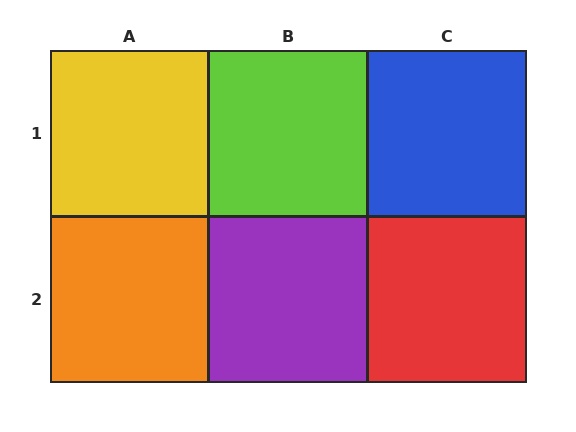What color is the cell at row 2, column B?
Purple.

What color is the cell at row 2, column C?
Red.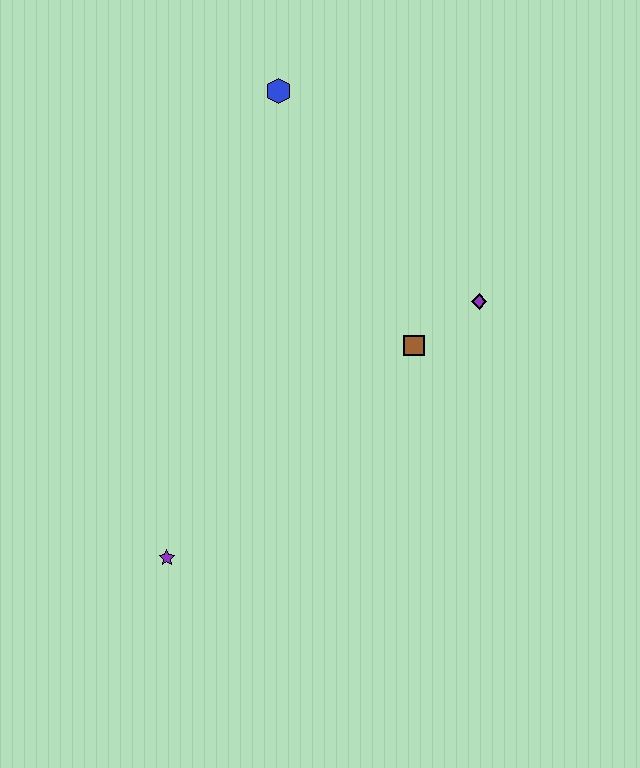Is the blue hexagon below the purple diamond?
No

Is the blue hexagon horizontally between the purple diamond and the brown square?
No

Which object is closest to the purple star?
The brown square is closest to the purple star.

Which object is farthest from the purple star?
The blue hexagon is farthest from the purple star.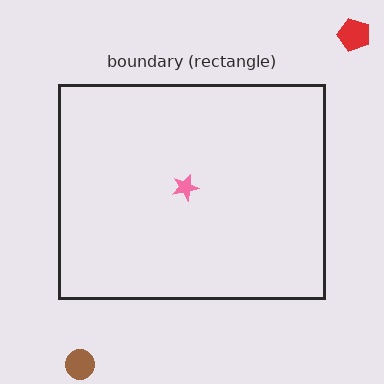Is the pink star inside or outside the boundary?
Inside.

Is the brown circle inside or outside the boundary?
Outside.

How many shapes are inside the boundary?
1 inside, 2 outside.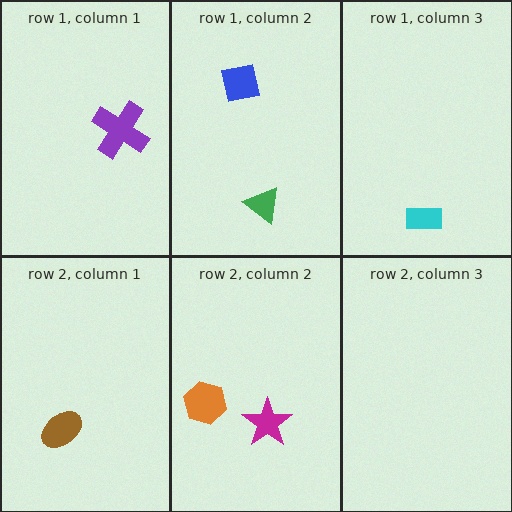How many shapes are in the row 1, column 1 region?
1.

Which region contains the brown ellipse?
The row 2, column 1 region.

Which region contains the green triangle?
The row 1, column 2 region.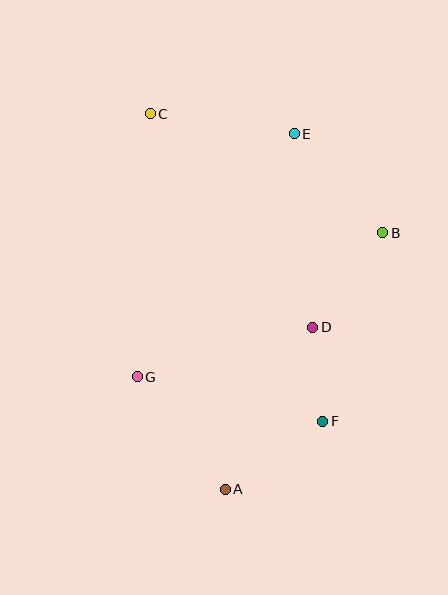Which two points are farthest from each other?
Points A and C are farthest from each other.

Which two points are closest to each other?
Points D and F are closest to each other.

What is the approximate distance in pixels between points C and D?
The distance between C and D is approximately 269 pixels.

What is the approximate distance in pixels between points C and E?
The distance between C and E is approximately 145 pixels.